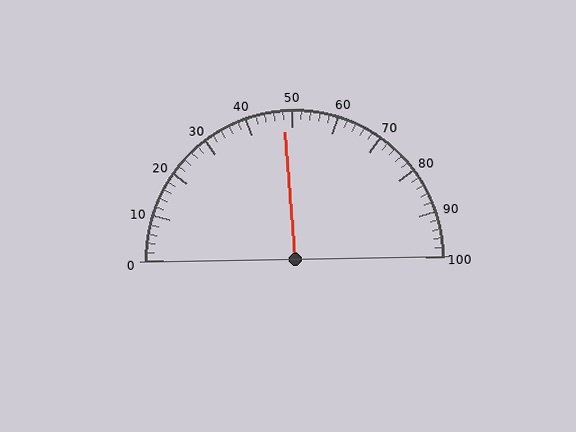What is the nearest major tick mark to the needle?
The nearest major tick mark is 50.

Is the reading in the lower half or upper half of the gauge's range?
The reading is in the lower half of the range (0 to 100).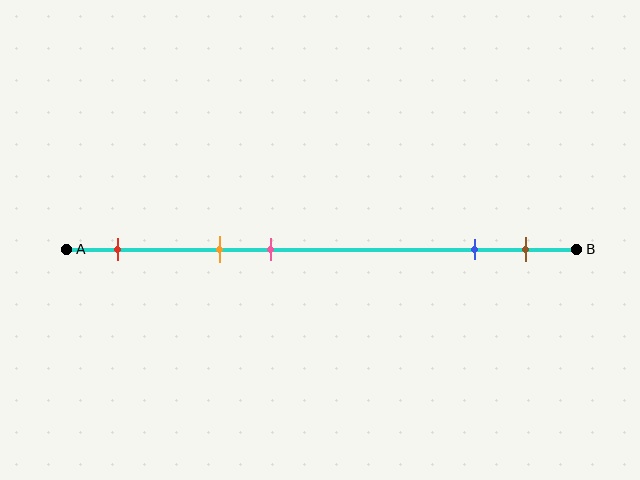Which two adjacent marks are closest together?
The blue and brown marks are the closest adjacent pair.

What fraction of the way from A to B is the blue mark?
The blue mark is approximately 80% (0.8) of the way from A to B.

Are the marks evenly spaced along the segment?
No, the marks are not evenly spaced.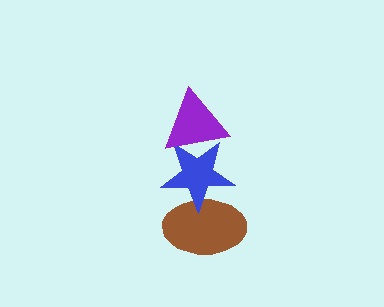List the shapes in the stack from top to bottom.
From top to bottom: the purple triangle, the blue star, the brown ellipse.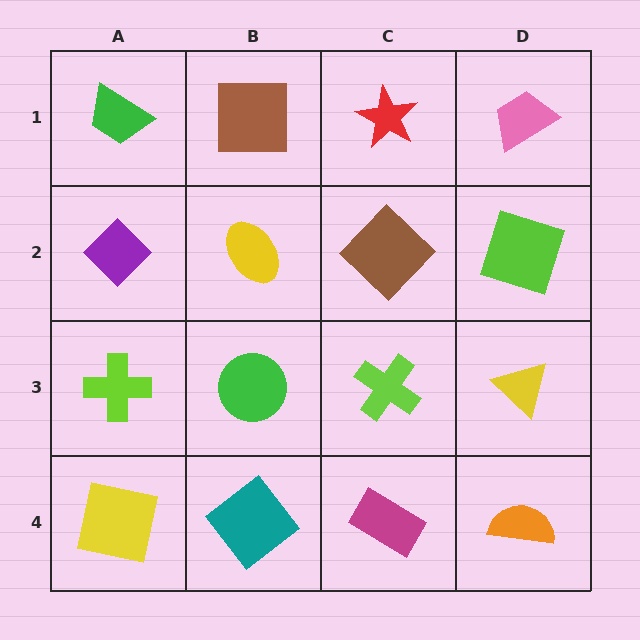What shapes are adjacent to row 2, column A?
A green trapezoid (row 1, column A), a lime cross (row 3, column A), a yellow ellipse (row 2, column B).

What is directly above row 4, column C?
A lime cross.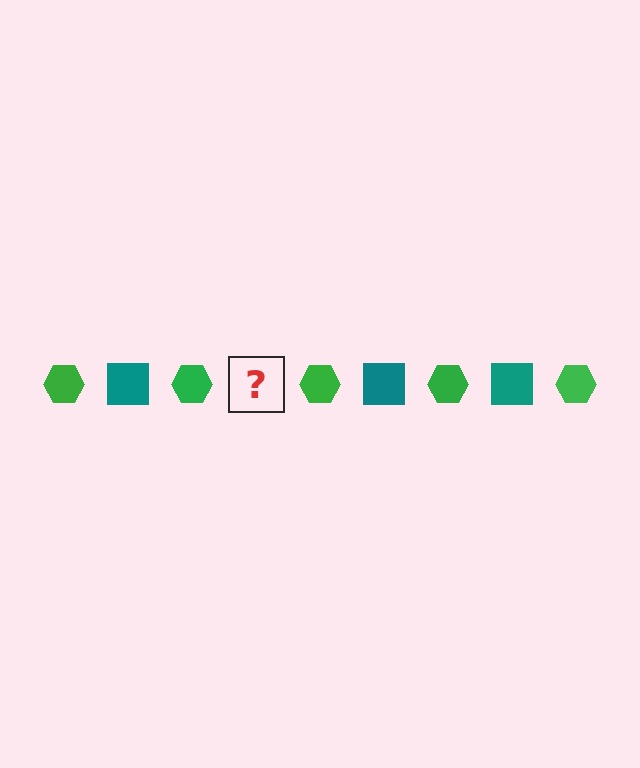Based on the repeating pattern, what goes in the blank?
The blank should be a teal square.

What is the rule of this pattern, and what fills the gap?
The rule is that the pattern alternates between green hexagon and teal square. The gap should be filled with a teal square.